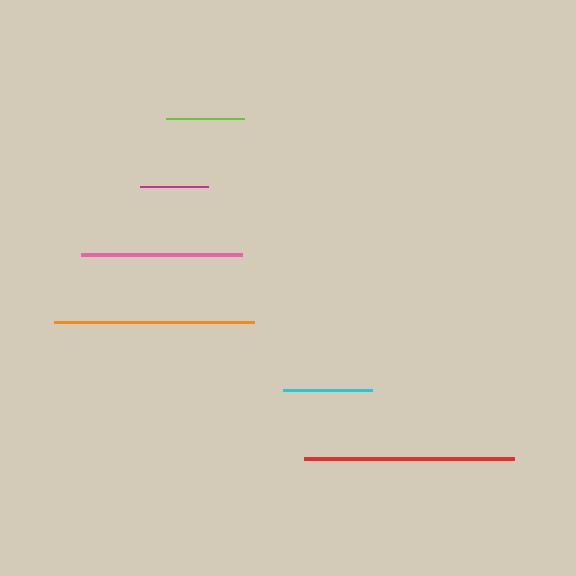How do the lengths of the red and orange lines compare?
The red and orange lines are approximately the same length.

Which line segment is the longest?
The red line is the longest at approximately 210 pixels.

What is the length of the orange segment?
The orange segment is approximately 199 pixels long.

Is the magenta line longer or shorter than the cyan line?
The cyan line is longer than the magenta line.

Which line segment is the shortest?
The magenta line is the shortest at approximately 67 pixels.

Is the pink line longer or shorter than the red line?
The red line is longer than the pink line.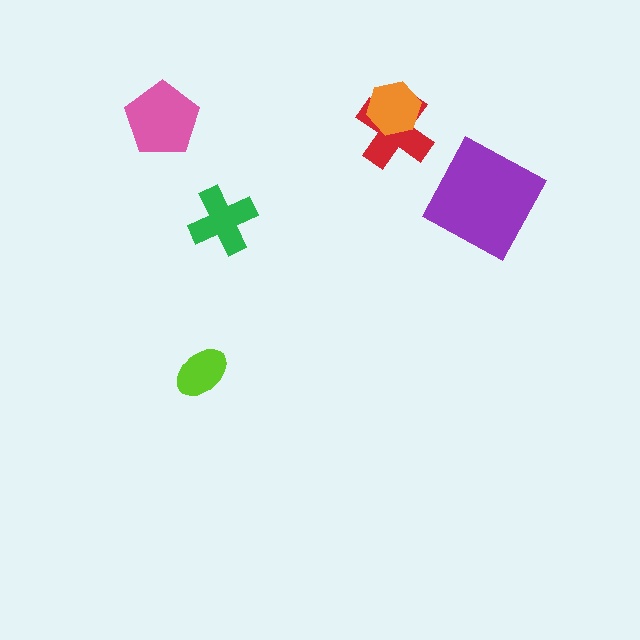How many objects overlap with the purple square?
0 objects overlap with the purple square.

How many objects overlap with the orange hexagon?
1 object overlaps with the orange hexagon.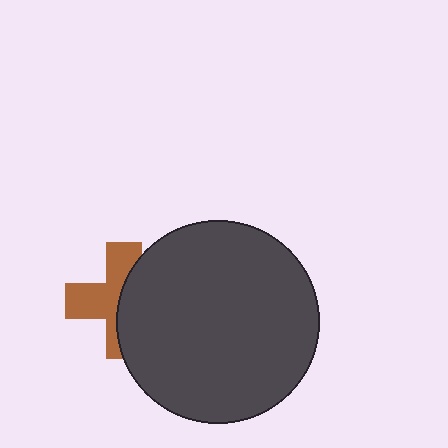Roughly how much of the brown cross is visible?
About half of it is visible (roughly 51%).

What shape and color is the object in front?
The object in front is a dark gray circle.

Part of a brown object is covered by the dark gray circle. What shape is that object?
It is a cross.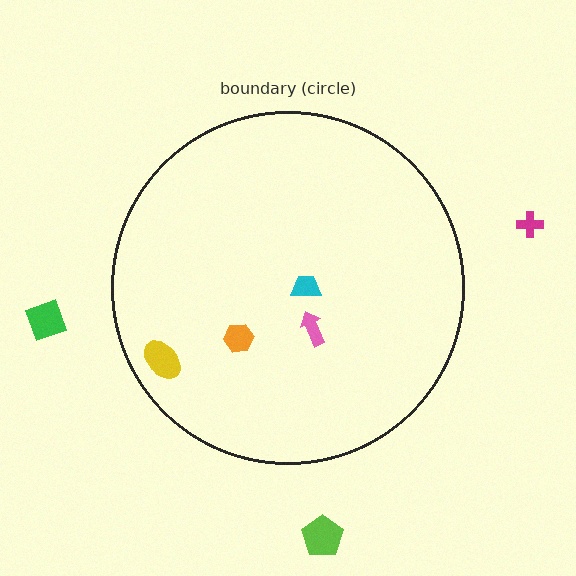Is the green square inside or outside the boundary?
Outside.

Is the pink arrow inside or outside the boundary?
Inside.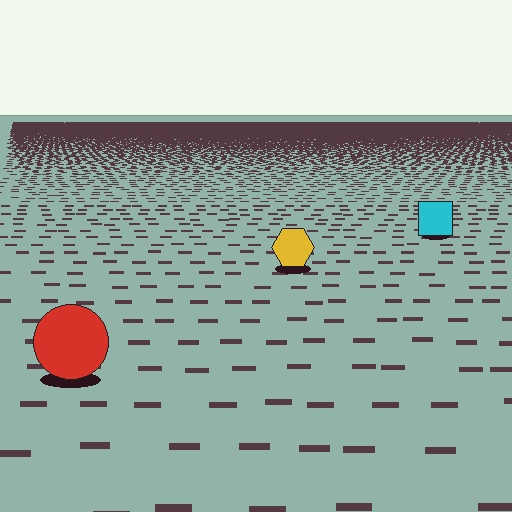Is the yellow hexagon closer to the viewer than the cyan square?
Yes. The yellow hexagon is closer — you can tell from the texture gradient: the ground texture is coarser near it.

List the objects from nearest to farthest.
From nearest to farthest: the red circle, the yellow hexagon, the cyan square.